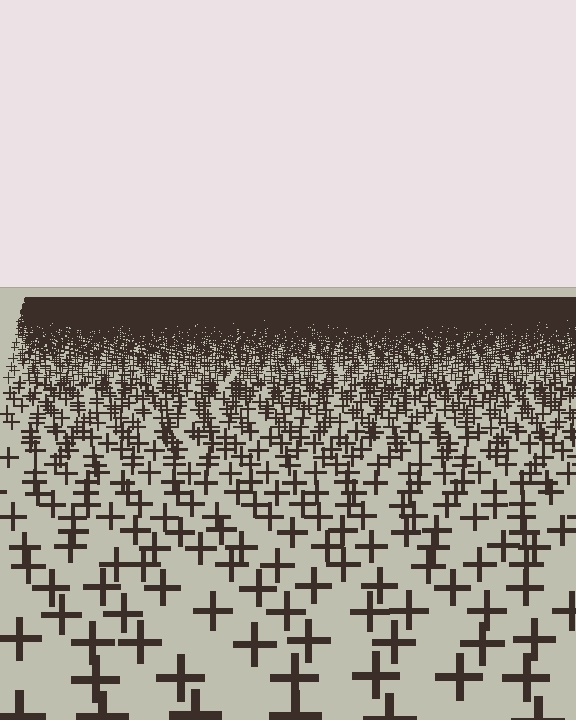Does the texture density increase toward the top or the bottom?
Density increases toward the top.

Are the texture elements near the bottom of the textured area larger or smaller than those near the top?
Larger. Near the bottom, elements are closer to the viewer and appear at a bigger on-screen size.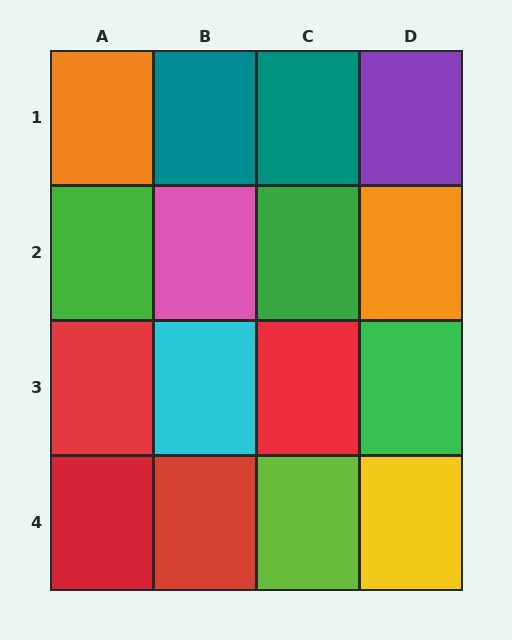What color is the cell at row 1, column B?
Teal.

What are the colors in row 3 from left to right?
Red, cyan, red, green.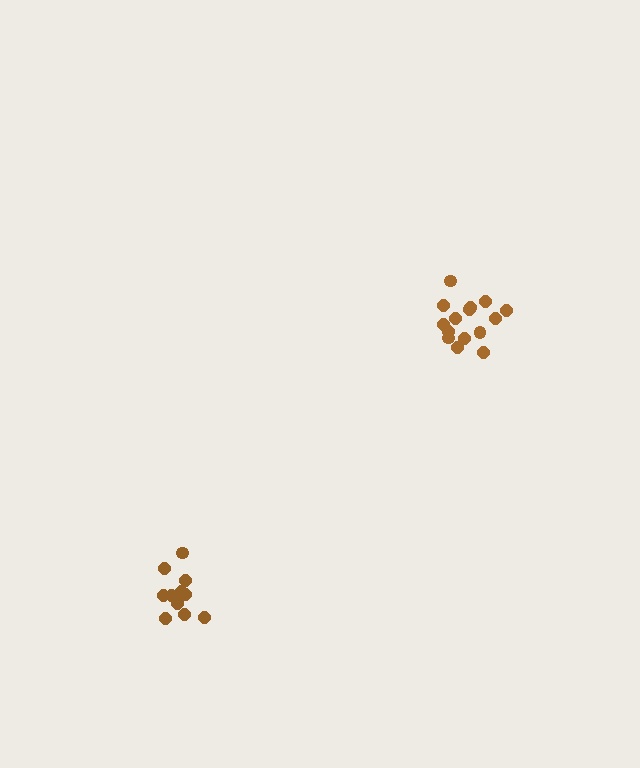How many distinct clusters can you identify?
There are 2 distinct clusters.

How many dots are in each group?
Group 1: 15 dots, Group 2: 11 dots (26 total).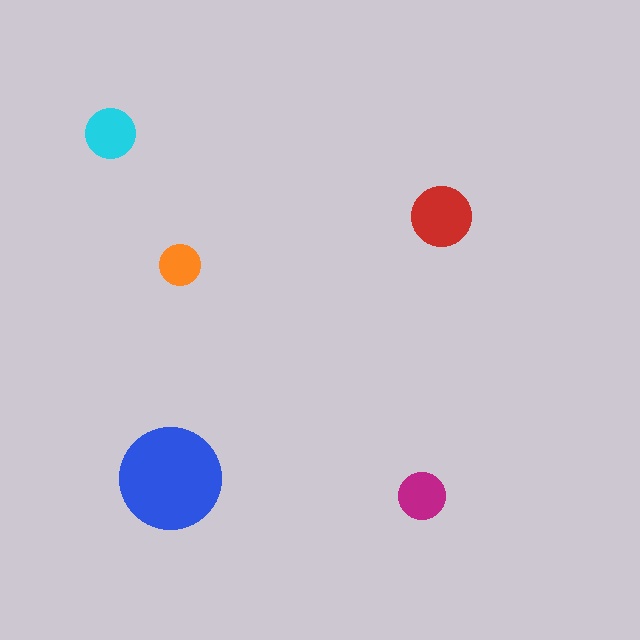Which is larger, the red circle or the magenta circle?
The red one.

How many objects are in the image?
There are 5 objects in the image.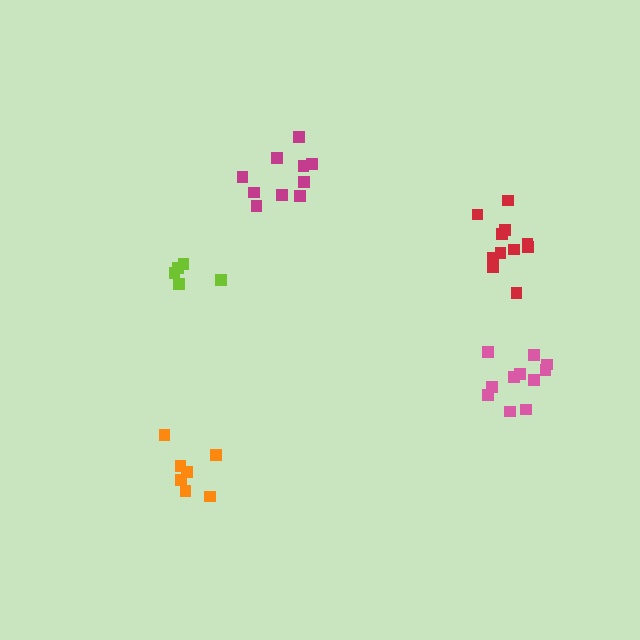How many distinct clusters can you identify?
There are 5 distinct clusters.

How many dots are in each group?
Group 1: 10 dots, Group 2: 11 dots, Group 3: 7 dots, Group 4: 5 dots, Group 5: 11 dots (44 total).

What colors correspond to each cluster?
The clusters are colored: magenta, pink, orange, lime, red.